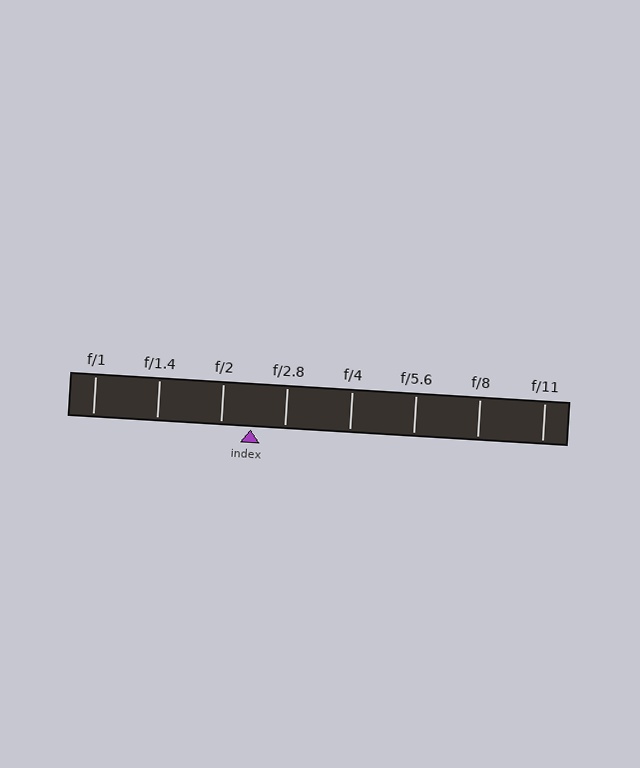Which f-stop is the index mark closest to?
The index mark is closest to f/2.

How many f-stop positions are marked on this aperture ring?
There are 8 f-stop positions marked.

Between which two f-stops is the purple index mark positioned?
The index mark is between f/2 and f/2.8.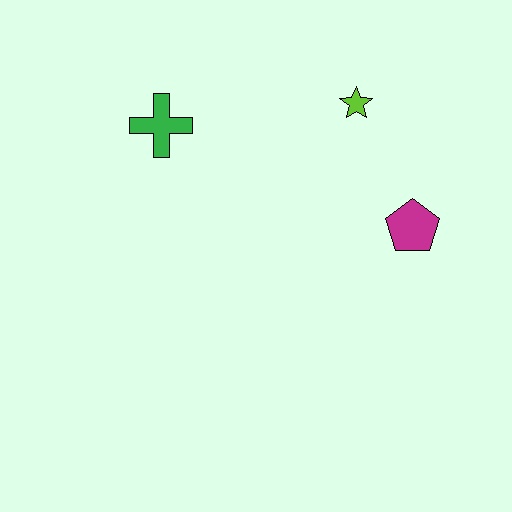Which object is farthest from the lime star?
The green cross is farthest from the lime star.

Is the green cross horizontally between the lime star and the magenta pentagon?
No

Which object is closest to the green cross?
The lime star is closest to the green cross.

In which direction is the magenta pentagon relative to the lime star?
The magenta pentagon is below the lime star.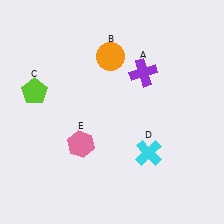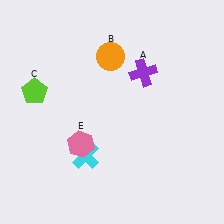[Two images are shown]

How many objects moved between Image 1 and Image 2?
1 object moved between the two images.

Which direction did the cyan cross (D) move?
The cyan cross (D) moved left.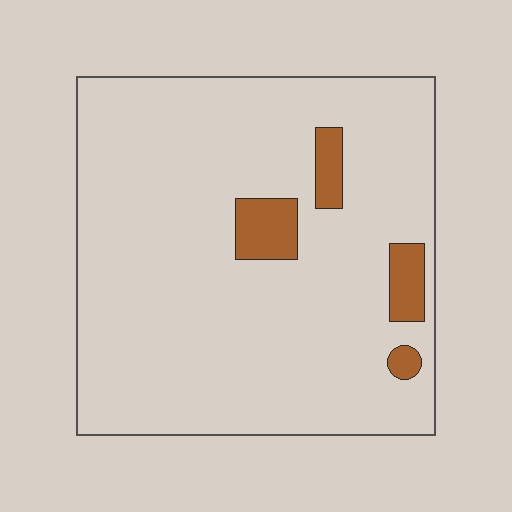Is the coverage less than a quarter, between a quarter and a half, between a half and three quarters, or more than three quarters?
Less than a quarter.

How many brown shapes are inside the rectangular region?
4.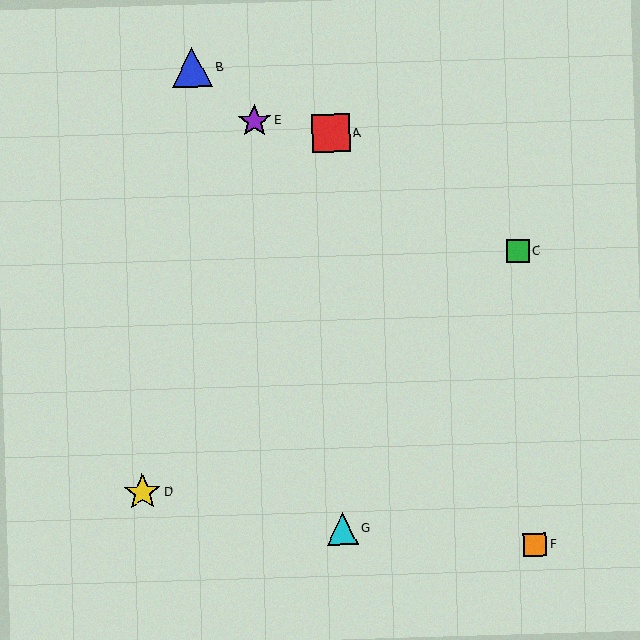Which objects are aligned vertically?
Objects A, G are aligned vertically.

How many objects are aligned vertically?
2 objects (A, G) are aligned vertically.